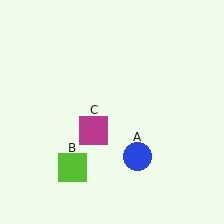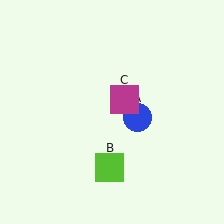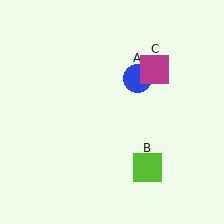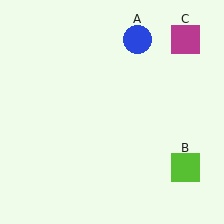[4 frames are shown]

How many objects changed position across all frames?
3 objects changed position: blue circle (object A), lime square (object B), magenta square (object C).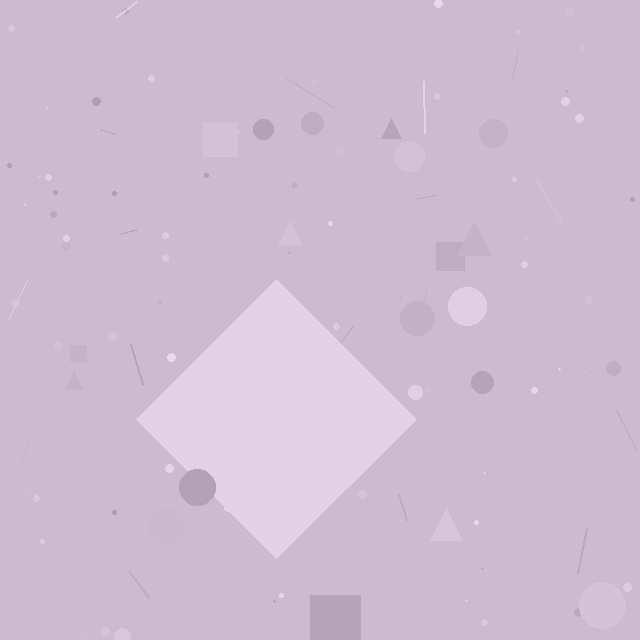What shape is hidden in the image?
A diamond is hidden in the image.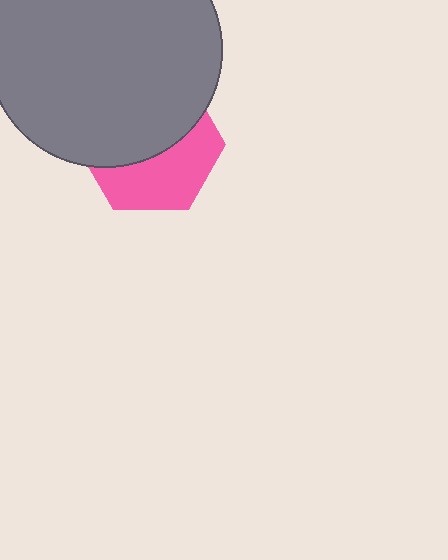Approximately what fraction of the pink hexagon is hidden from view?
Roughly 56% of the pink hexagon is hidden behind the gray circle.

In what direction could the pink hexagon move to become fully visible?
The pink hexagon could move down. That would shift it out from behind the gray circle entirely.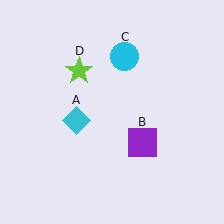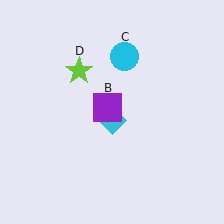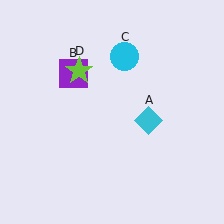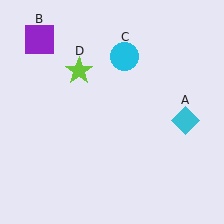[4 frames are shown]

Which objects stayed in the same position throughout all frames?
Cyan circle (object C) and lime star (object D) remained stationary.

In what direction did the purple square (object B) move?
The purple square (object B) moved up and to the left.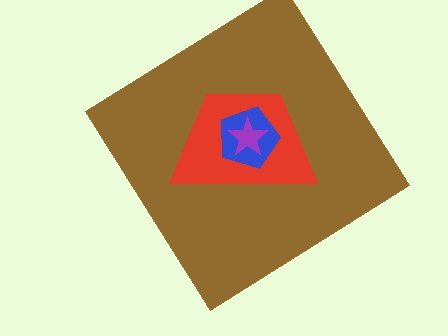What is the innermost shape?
The purple star.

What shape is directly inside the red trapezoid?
The blue pentagon.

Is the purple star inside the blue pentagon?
Yes.